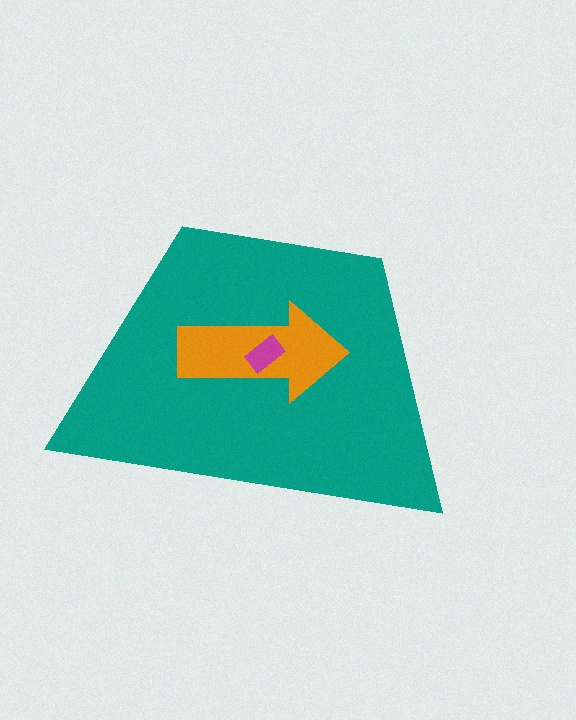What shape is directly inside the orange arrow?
The magenta rectangle.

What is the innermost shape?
The magenta rectangle.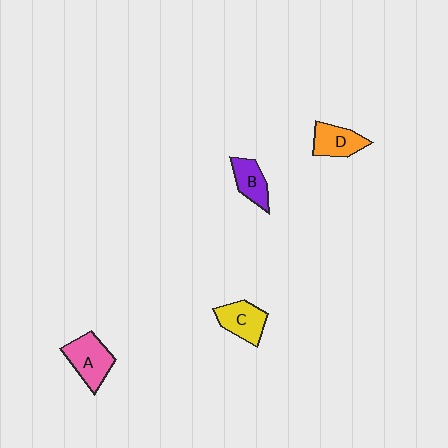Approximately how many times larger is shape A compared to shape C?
Approximately 1.2 times.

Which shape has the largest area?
Shape A (pink).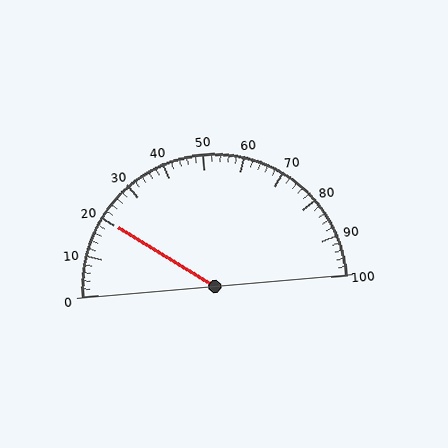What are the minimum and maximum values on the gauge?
The gauge ranges from 0 to 100.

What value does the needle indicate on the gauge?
The needle indicates approximately 20.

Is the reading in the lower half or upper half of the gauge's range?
The reading is in the lower half of the range (0 to 100).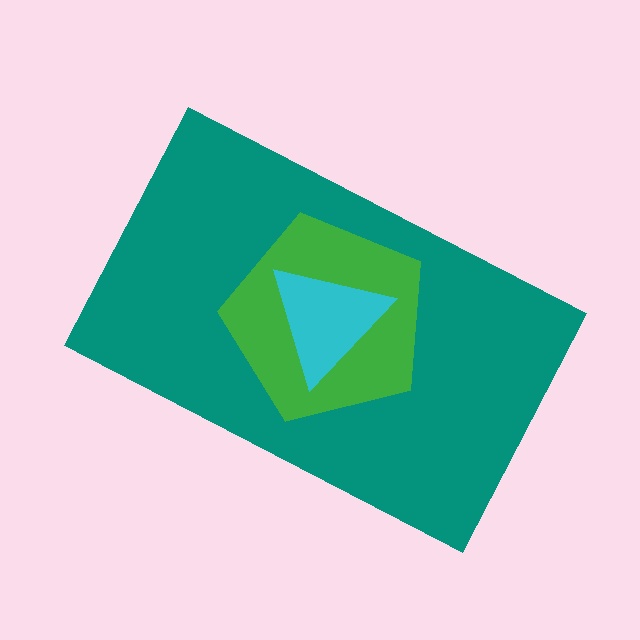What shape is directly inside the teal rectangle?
The green pentagon.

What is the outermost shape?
The teal rectangle.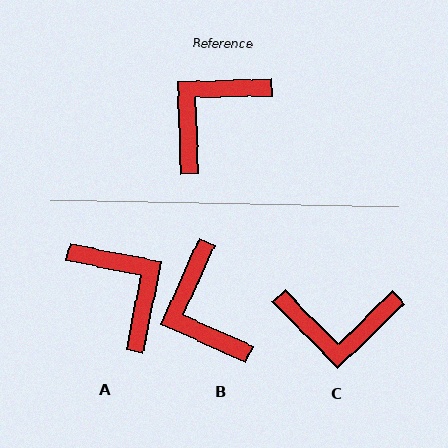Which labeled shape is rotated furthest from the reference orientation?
C, about 132 degrees away.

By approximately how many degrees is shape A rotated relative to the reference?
Approximately 103 degrees clockwise.